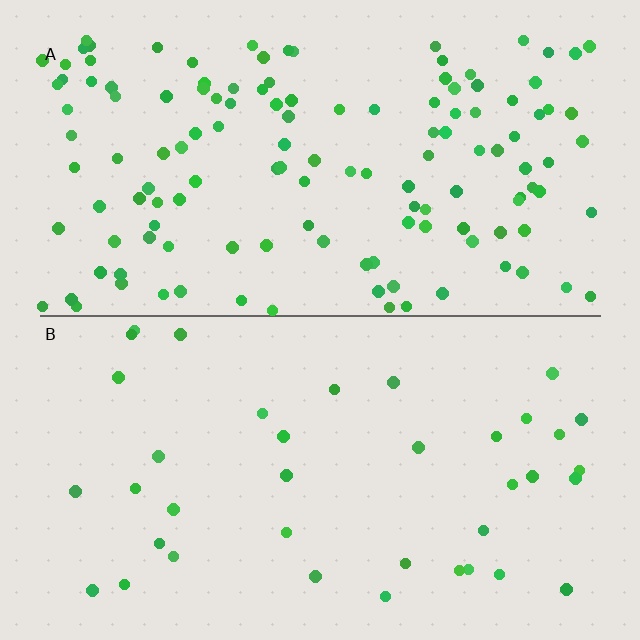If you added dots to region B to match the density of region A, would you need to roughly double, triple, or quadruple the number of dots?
Approximately quadruple.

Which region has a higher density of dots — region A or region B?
A (the top).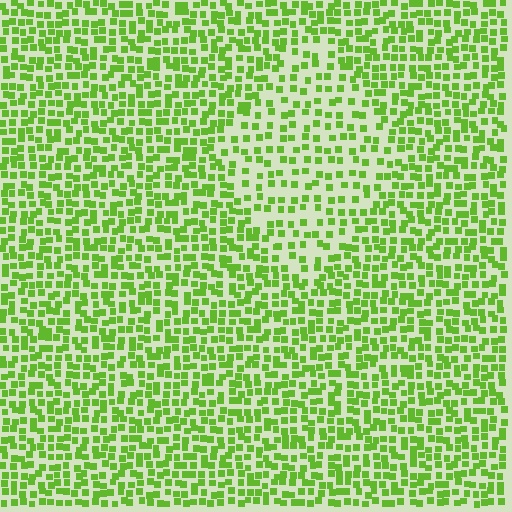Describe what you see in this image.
The image contains small lime elements arranged at two different densities. A diamond-shaped region is visible where the elements are less densely packed than the surrounding area.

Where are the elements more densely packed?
The elements are more densely packed outside the diamond boundary.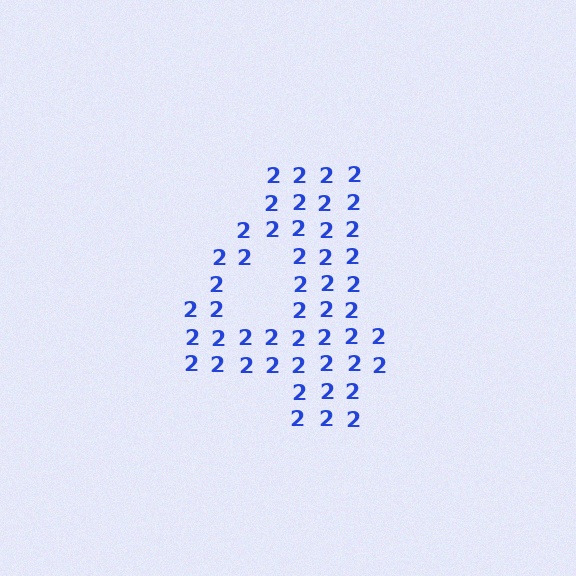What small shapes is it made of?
It is made of small digit 2's.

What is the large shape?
The large shape is the digit 4.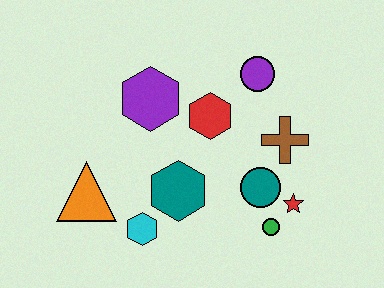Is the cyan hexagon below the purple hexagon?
Yes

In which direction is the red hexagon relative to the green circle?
The red hexagon is above the green circle.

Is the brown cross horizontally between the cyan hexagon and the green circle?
No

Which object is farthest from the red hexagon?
The orange triangle is farthest from the red hexagon.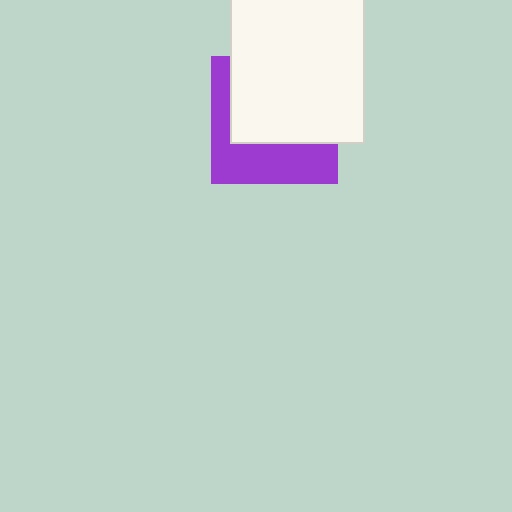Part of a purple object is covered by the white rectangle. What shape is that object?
It is a square.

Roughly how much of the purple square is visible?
A small part of it is visible (roughly 41%).